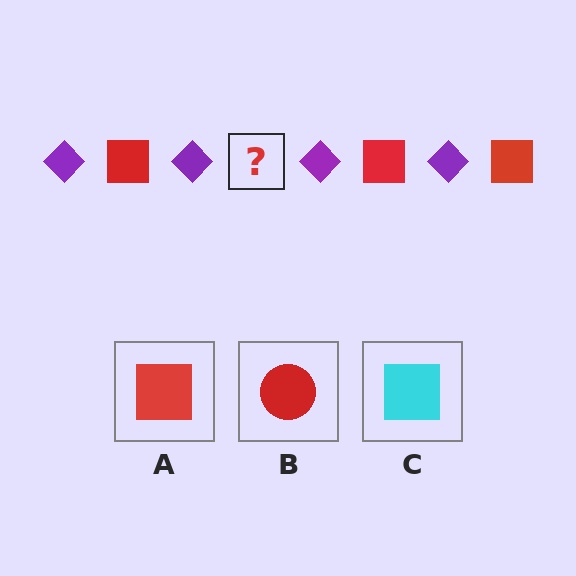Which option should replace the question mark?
Option A.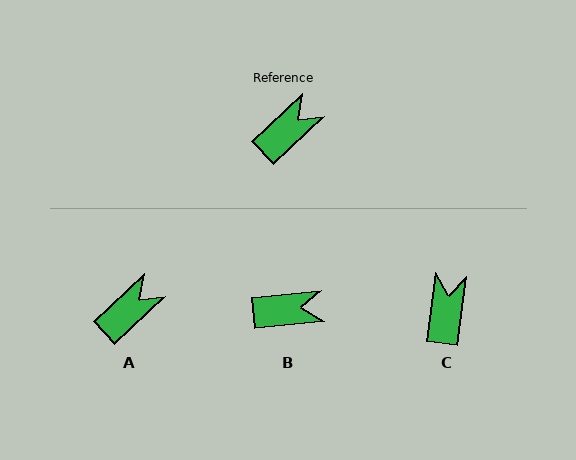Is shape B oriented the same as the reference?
No, it is off by about 37 degrees.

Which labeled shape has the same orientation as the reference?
A.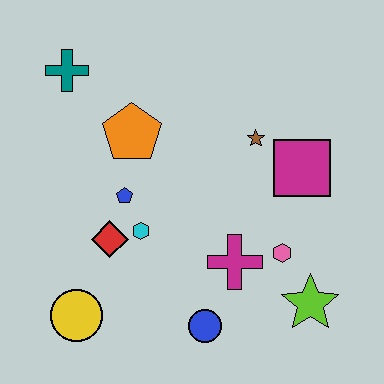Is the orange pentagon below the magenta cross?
No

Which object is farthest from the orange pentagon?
The lime star is farthest from the orange pentagon.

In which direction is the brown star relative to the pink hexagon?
The brown star is above the pink hexagon.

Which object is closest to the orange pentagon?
The blue pentagon is closest to the orange pentagon.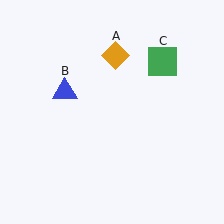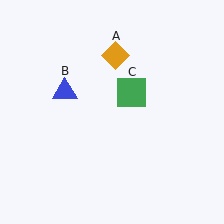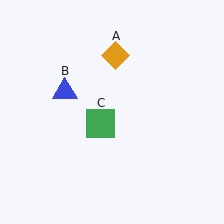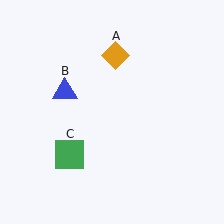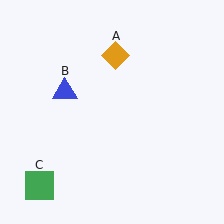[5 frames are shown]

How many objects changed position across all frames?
1 object changed position: green square (object C).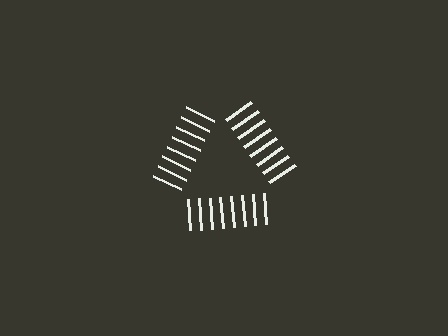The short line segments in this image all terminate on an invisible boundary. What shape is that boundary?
An illusory triangle — the line segments terminate on its edges but no continuous stroke is drawn.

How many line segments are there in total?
24 — 8 along each of the 3 edges.